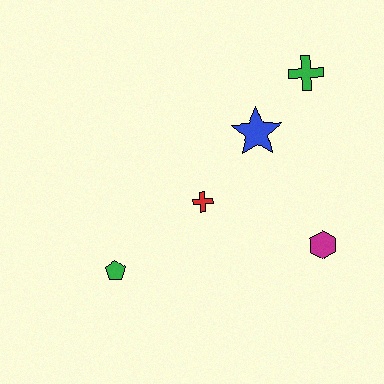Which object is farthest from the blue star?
The green pentagon is farthest from the blue star.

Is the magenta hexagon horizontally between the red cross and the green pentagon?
No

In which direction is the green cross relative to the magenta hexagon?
The green cross is above the magenta hexagon.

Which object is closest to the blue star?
The green cross is closest to the blue star.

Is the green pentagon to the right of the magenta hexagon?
No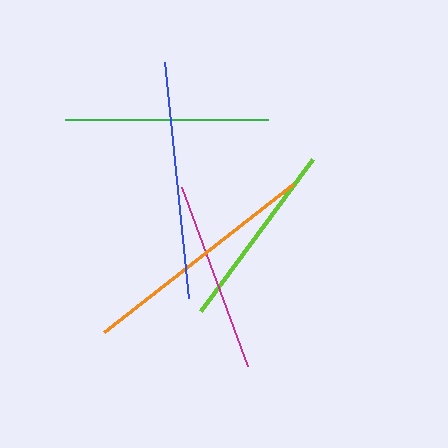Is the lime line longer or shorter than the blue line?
The blue line is longer than the lime line.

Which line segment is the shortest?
The lime line is the shortest at approximately 189 pixels.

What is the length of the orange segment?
The orange segment is approximately 239 pixels long.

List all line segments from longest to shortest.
From longest to shortest: orange, blue, green, magenta, lime.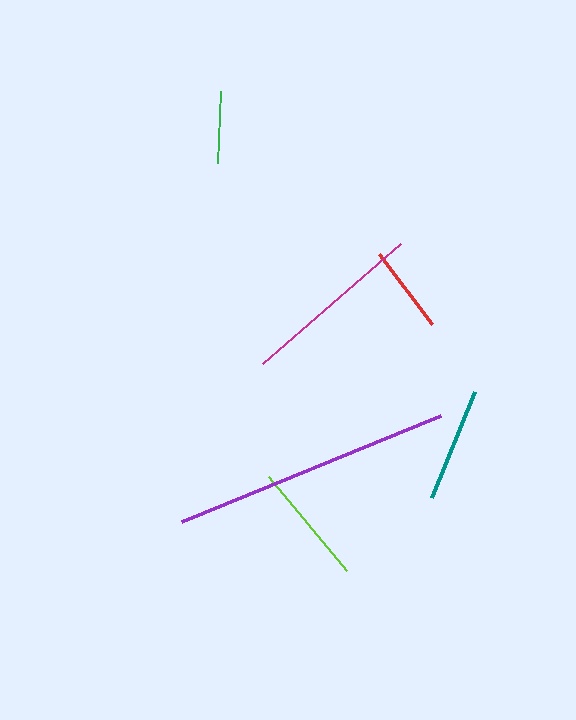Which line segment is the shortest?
The green line is the shortest at approximately 72 pixels.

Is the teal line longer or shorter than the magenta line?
The magenta line is longer than the teal line.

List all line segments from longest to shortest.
From longest to shortest: purple, magenta, lime, teal, red, green.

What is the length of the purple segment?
The purple segment is approximately 280 pixels long.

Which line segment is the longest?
The purple line is the longest at approximately 280 pixels.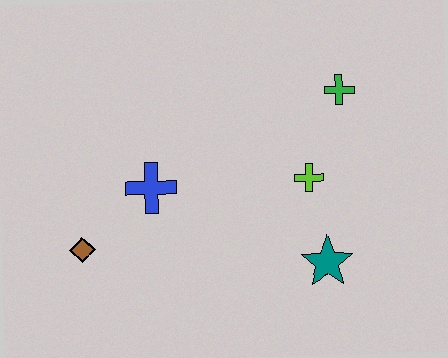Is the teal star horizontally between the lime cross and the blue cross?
No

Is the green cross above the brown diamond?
Yes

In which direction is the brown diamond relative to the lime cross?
The brown diamond is to the left of the lime cross.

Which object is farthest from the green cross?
The brown diamond is farthest from the green cross.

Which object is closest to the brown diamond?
The blue cross is closest to the brown diamond.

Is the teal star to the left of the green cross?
Yes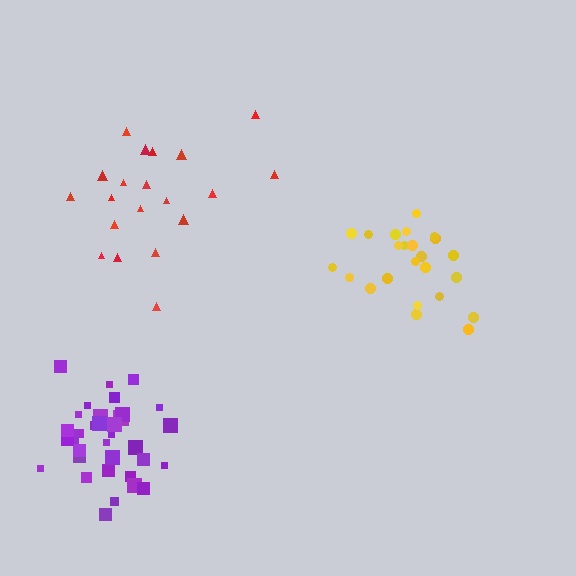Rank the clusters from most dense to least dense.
purple, yellow, red.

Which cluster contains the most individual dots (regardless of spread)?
Purple (35).